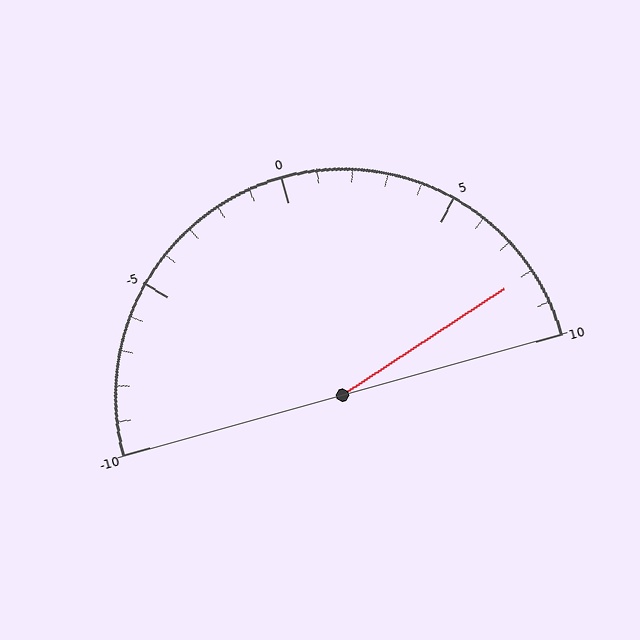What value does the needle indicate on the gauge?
The needle indicates approximately 8.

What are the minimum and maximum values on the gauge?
The gauge ranges from -10 to 10.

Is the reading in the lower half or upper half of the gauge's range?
The reading is in the upper half of the range (-10 to 10).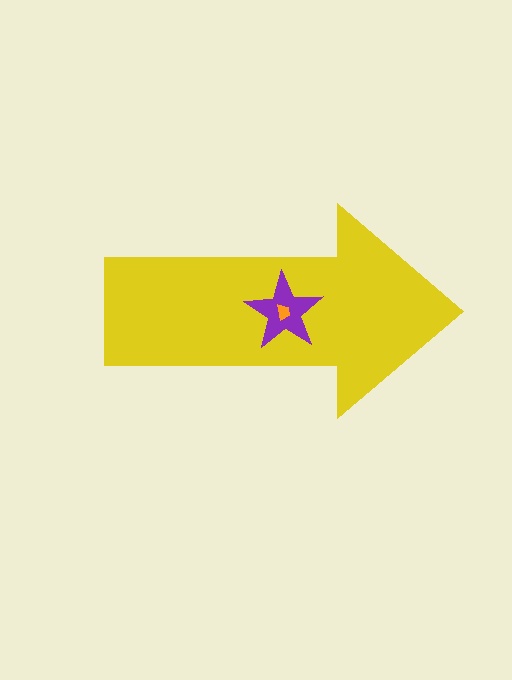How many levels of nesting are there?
3.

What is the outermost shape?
The yellow arrow.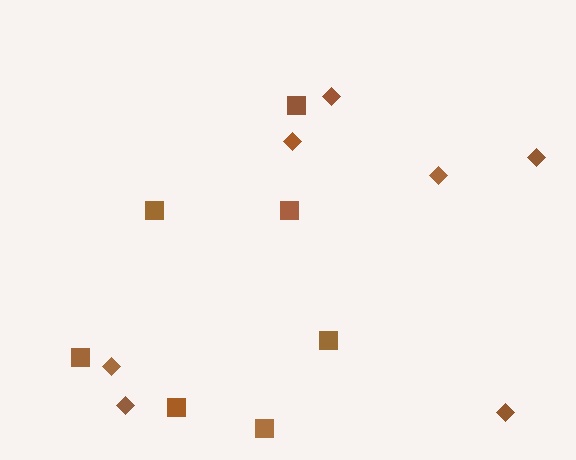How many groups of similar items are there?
There are 2 groups: one group of squares (7) and one group of diamonds (7).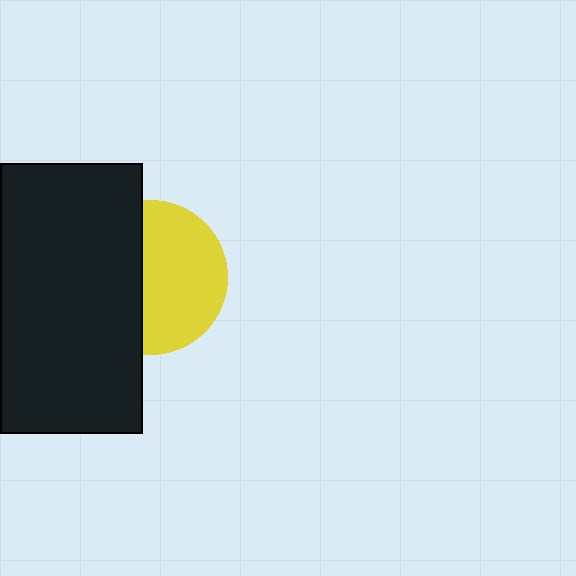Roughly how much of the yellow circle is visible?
About half of it is visible (roughly 56%).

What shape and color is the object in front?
The object in front is a black rectangle.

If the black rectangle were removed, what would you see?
You would see the complete yellow circle.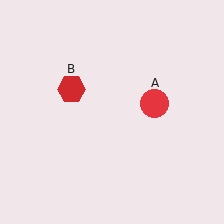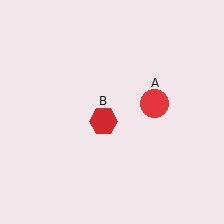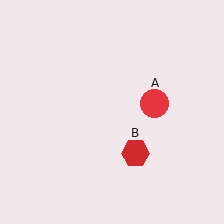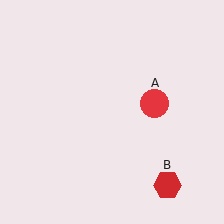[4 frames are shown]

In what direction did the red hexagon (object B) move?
The red hexagon (object B) moved down and to the right.